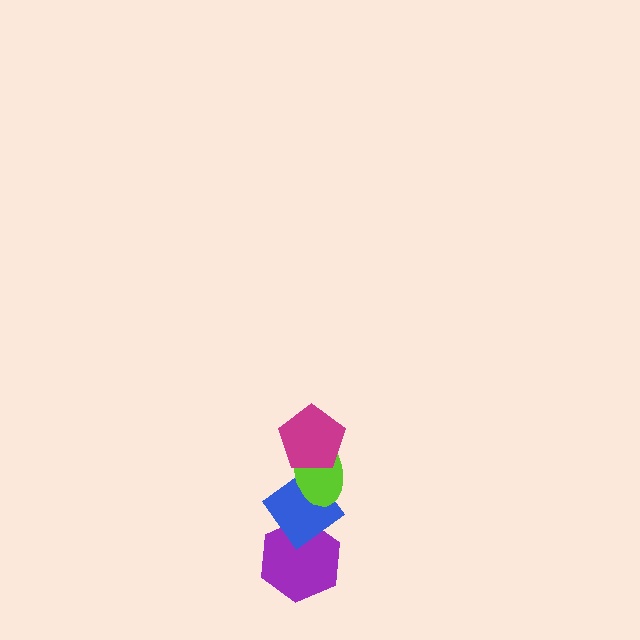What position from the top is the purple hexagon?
The purple hexagon is 4th from the top.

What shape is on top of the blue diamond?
The lime ellipse is on top of the blue diamond.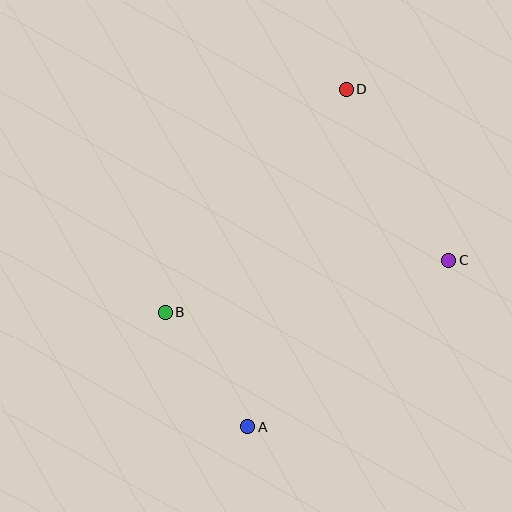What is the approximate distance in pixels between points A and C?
The distance between A and C is approximately 261 pixels.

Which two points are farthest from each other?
Points A and D are farthest from each other.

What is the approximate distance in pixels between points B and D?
The distance between B and D is approximately 287 pixels.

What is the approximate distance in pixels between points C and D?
The distance between C and D is approximately 199 pixels.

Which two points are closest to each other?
Points A and B are closest to each other.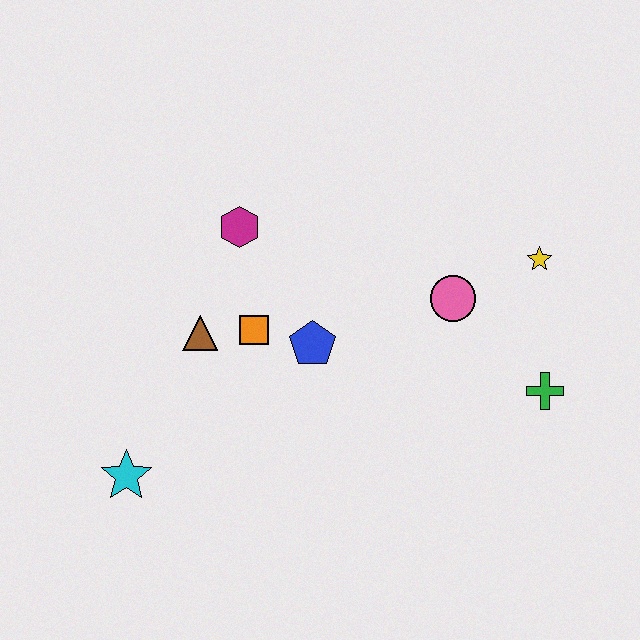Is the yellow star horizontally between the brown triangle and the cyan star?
No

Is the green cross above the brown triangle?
No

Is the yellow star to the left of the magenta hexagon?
No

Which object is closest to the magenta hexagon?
The orange square is closest to the magenta hexagon.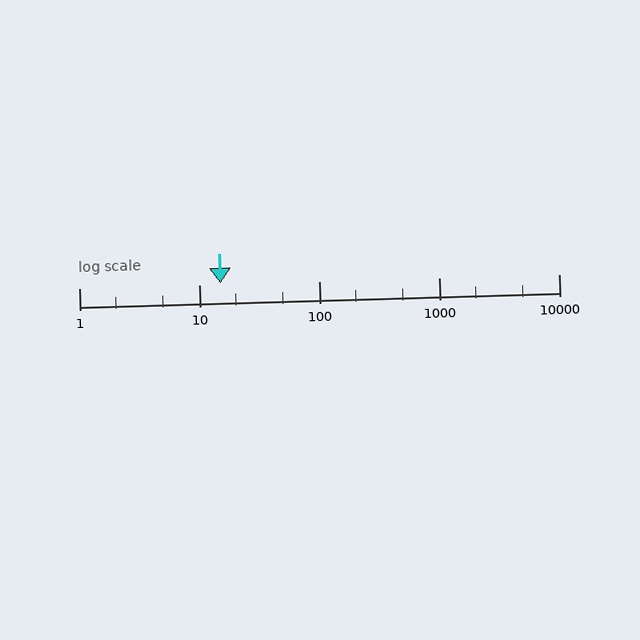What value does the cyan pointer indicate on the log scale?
The pointer indicates approximately 15.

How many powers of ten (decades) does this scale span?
The scale spans 4 decades, from 1 to 10000.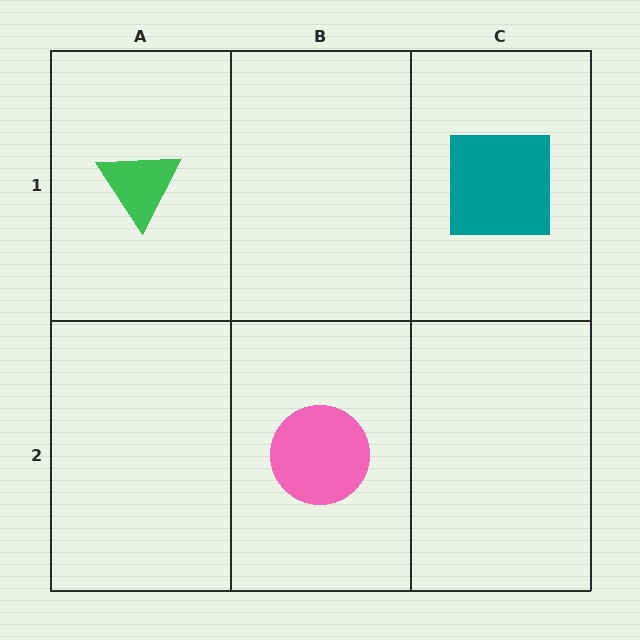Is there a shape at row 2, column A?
No, that cell is empty.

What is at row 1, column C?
A teal square.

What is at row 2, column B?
A pink circle.